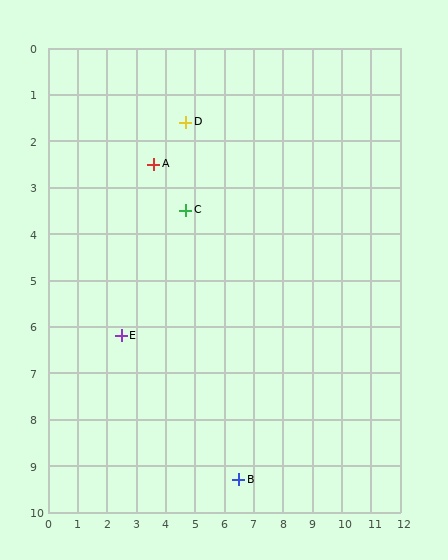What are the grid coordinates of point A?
Point A is at approximately (3.6, 2.5).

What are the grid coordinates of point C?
Point C is at approximately (4.7, 3.5).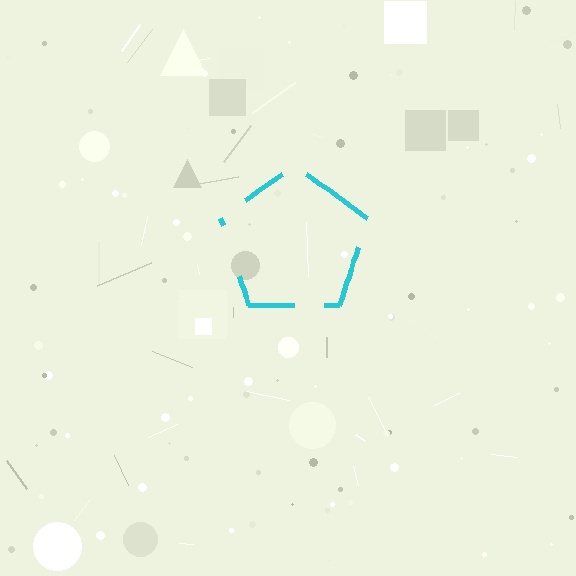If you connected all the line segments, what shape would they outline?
They would outline a pentagon.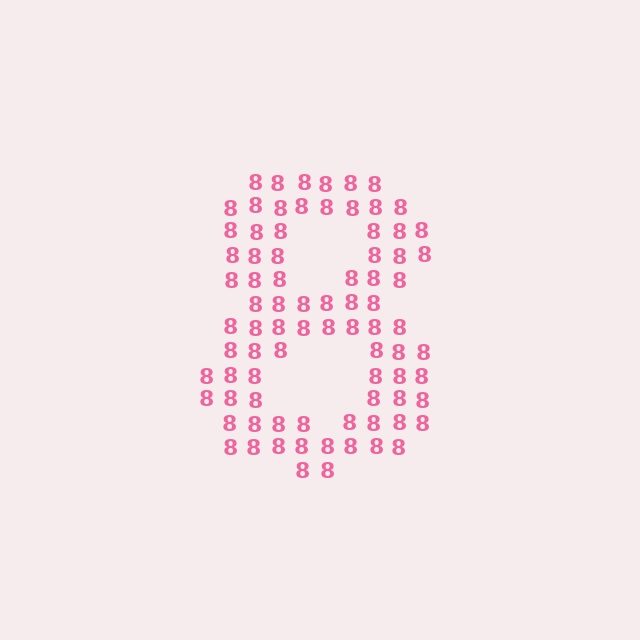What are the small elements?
The small elements are digit 8's.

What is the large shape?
The large shape is the digit 8.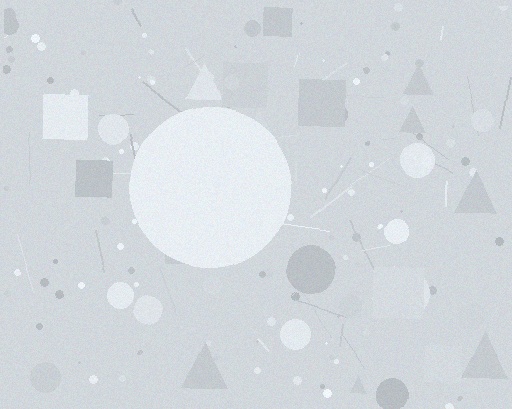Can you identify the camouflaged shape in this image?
The camouflaged shape is a circle.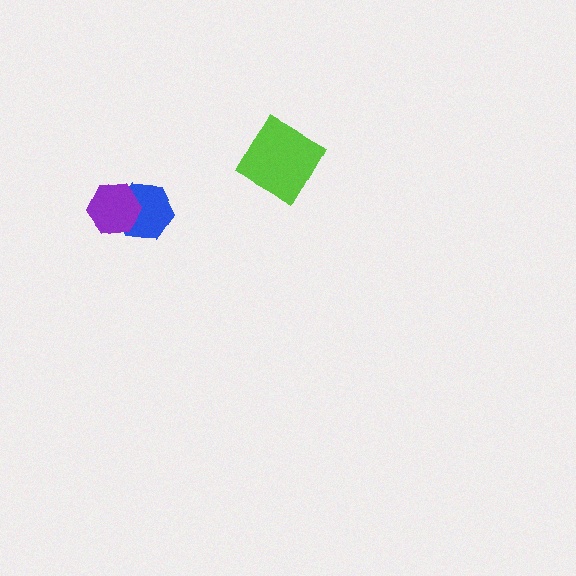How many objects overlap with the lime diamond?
0 objects overlap with the lime diamond.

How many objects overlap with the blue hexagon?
1 object overlaps with the blue hexagon.